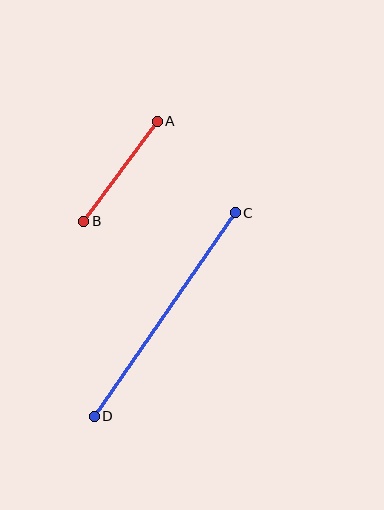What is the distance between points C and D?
The distance is approximately 248 pixels.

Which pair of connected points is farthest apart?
Points C and D are farthest apart.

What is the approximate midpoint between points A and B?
The midpoint is at approximately (120, 171) pixels.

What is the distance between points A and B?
The distance is approximately 124 pixels.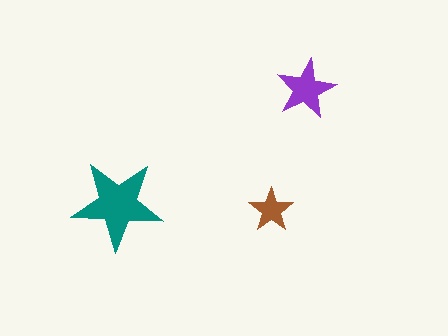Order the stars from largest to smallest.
the teal one, the purple one, the brown one.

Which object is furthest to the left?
The teal star is leftmost.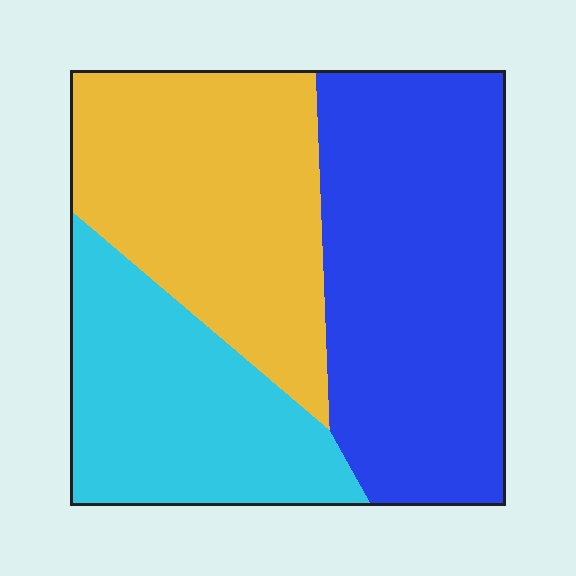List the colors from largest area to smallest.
From largest to smallest: blue, yellow, cyan.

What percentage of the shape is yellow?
Yellow covers roughly 35% of the shape.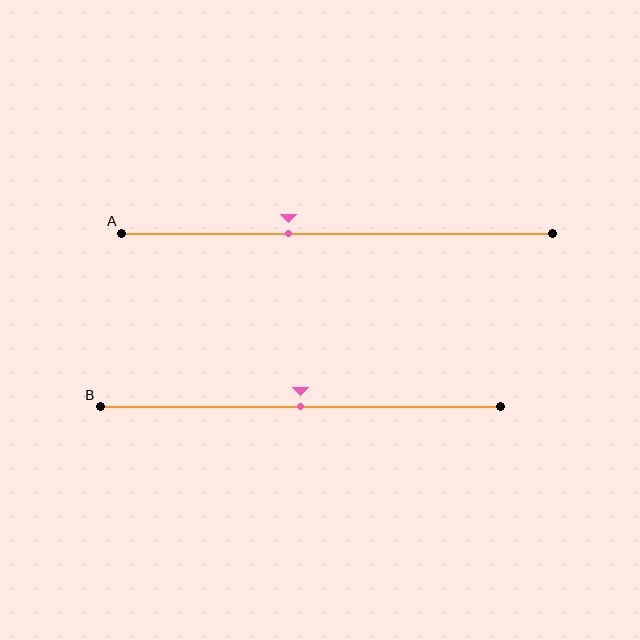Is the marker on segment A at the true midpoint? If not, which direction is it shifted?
No, the marker on segment A is shifted to the left by about 11% of the segment length.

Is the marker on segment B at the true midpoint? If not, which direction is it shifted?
Yes, the marker on segment B is at the true midpoint.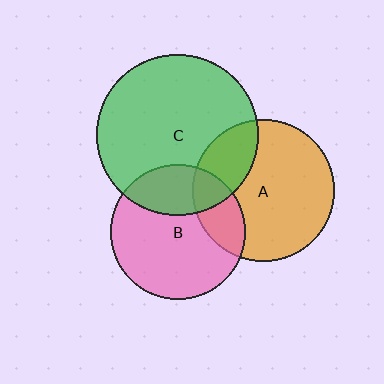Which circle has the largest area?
Circle C (green).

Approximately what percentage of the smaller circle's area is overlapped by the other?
Approximately 20%.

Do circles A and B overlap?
Yes.